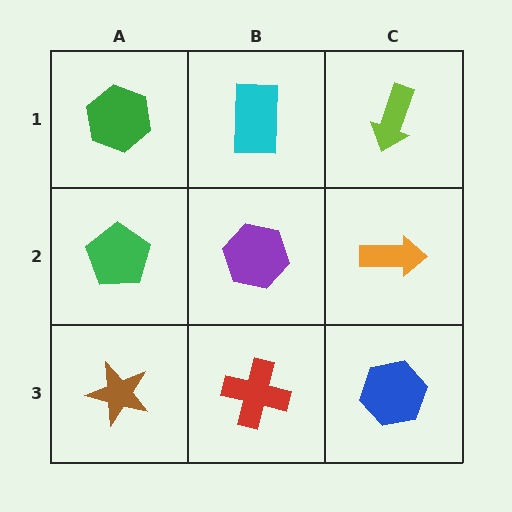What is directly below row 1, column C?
An orange arrow.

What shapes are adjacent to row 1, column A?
A green pentagon (row 2, column A), a cyan rectangle (row 1, column B).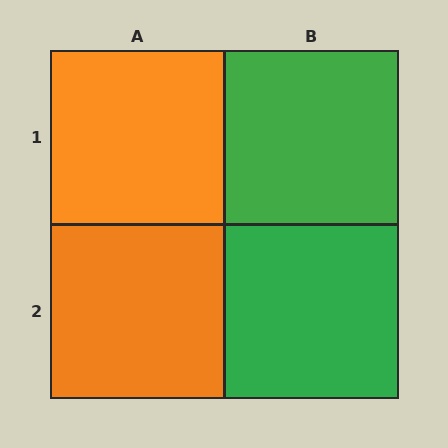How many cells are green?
2 cells are green.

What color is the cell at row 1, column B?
Green.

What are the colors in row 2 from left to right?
Orange, green.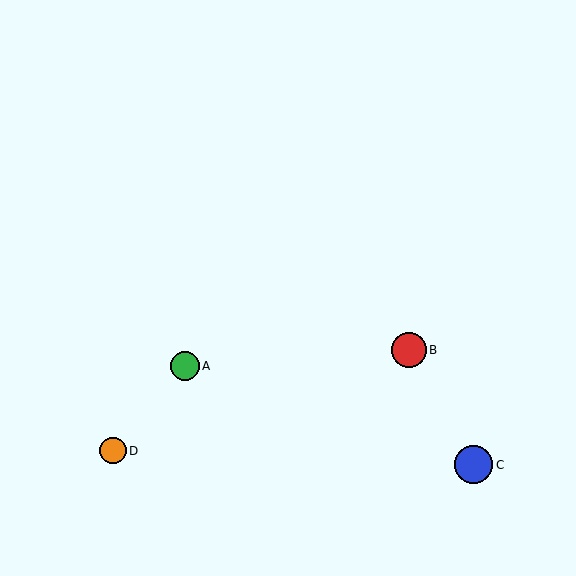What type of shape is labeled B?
Shape B is a red circle.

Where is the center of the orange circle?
The center of the orange circle is at (113, 451).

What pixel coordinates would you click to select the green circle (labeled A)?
Click at (185, 366) to select the green circle A.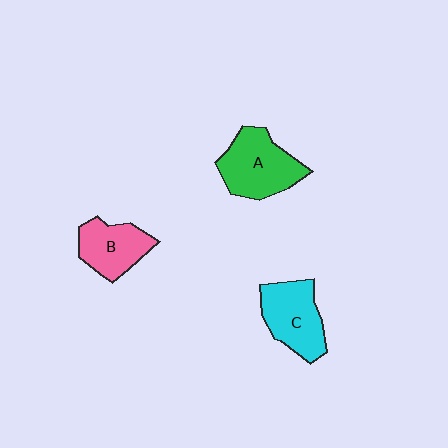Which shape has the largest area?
Shape A (green).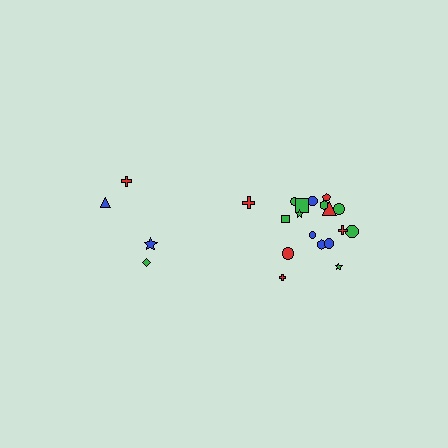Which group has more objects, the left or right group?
The right group.